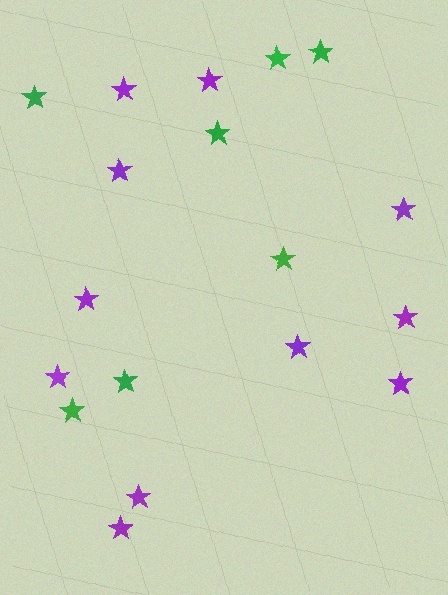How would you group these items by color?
There are 2 groups: one group of green stars (7) and one group of purple stars (11).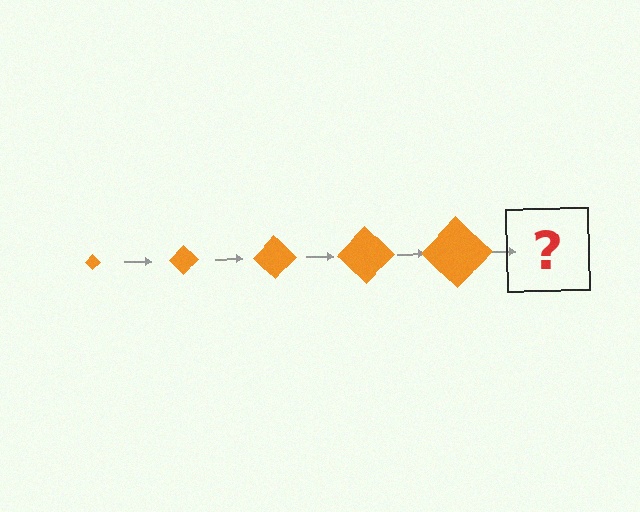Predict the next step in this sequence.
The next step is an orange diamond, larger than the previous one.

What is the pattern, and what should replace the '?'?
The pattern is that the diamond gets progressively larger each step. The '?' should be an orange diamond, larger than the previous one.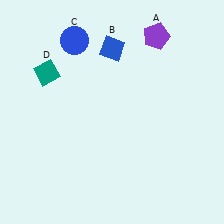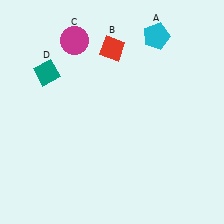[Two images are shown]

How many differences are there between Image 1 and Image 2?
There are 3 differences between the two images.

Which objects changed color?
A changed from purple to cyan. B changed from blue to red. C changed from blue to magenta.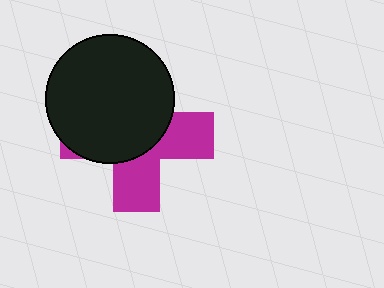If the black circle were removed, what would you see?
You would see the complete magenta cross.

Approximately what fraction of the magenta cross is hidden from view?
Roughly 59% of the magenta cross is hidden behind the black circle.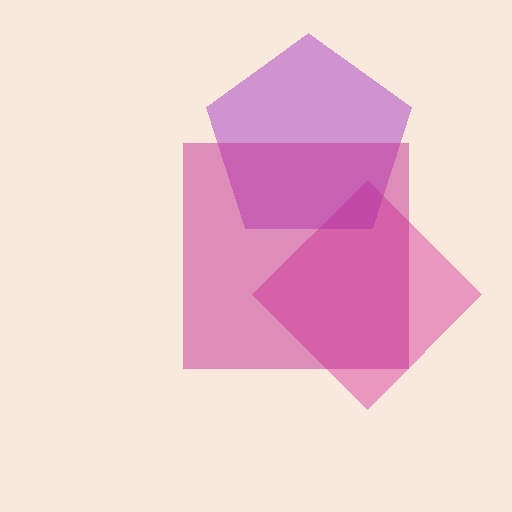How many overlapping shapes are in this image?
There are 3 overlapping shapes in the image.